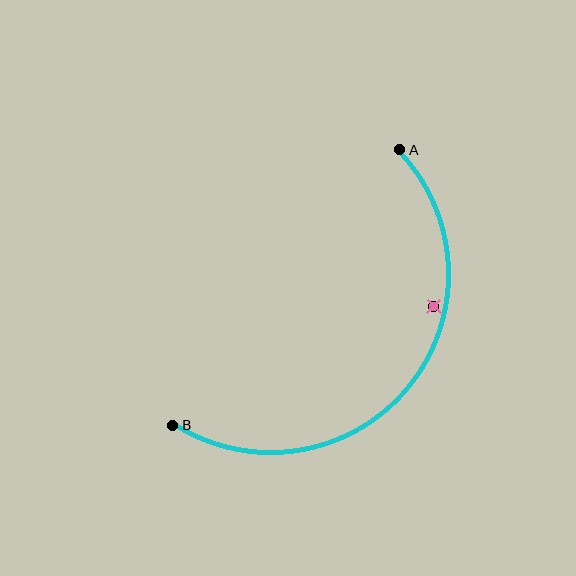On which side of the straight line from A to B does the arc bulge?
The arc bulges below and to the right of the straight line connecting A and B.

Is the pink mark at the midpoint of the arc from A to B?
No — the pink mark does not lie on the arc at all. It sits slightly inside the curve.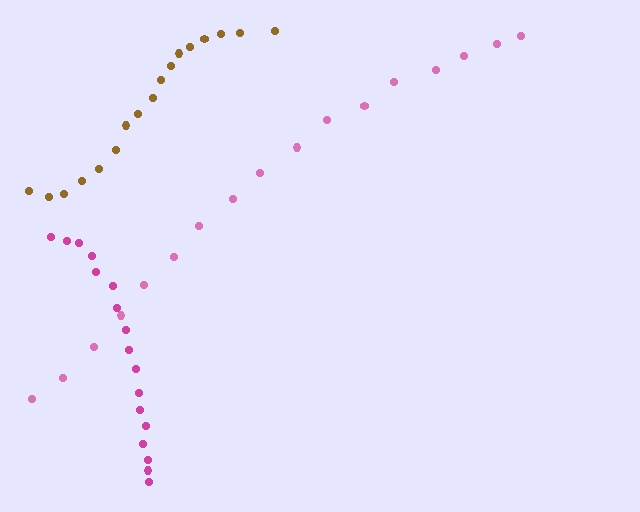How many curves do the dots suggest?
There are 3 distinct paths.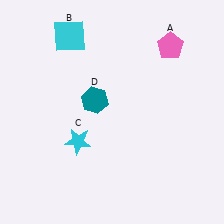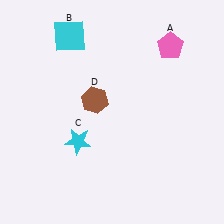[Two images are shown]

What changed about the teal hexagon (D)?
In Image 1, D is teal. In Image 2, it changed to brown.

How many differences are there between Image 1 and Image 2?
There is 1 difference between the two images.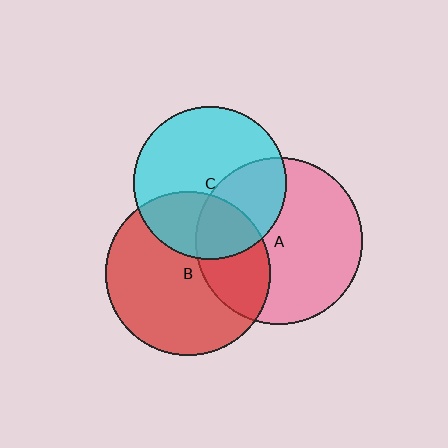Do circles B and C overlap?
Yes.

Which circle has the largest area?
Circle A (pink).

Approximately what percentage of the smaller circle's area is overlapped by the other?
Approximately 30%.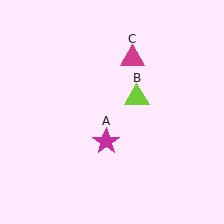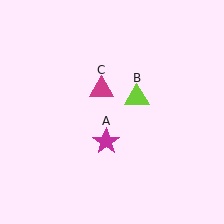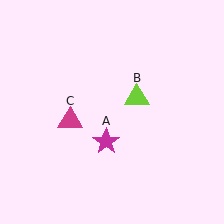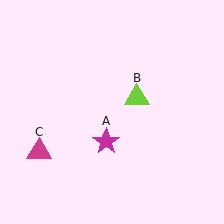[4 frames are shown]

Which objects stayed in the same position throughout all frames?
Magenta star (object A) and lime triangle (object B) remained stationary.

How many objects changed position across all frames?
1 object changed position: magenta triangle (object C).